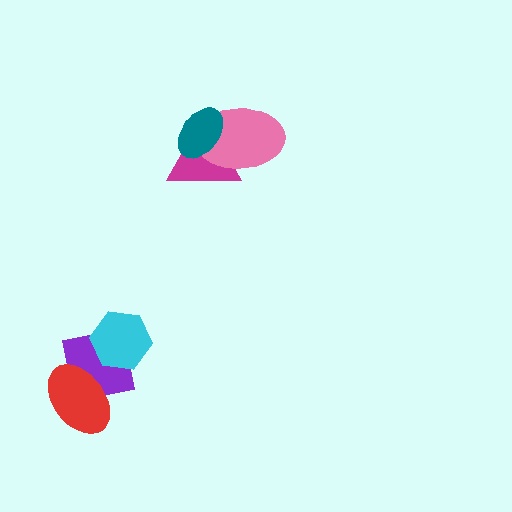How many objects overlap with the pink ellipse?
2 objects overlap with the pink ellipse.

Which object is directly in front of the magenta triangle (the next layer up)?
The pink ellipse is directly in front of the magenta triangle.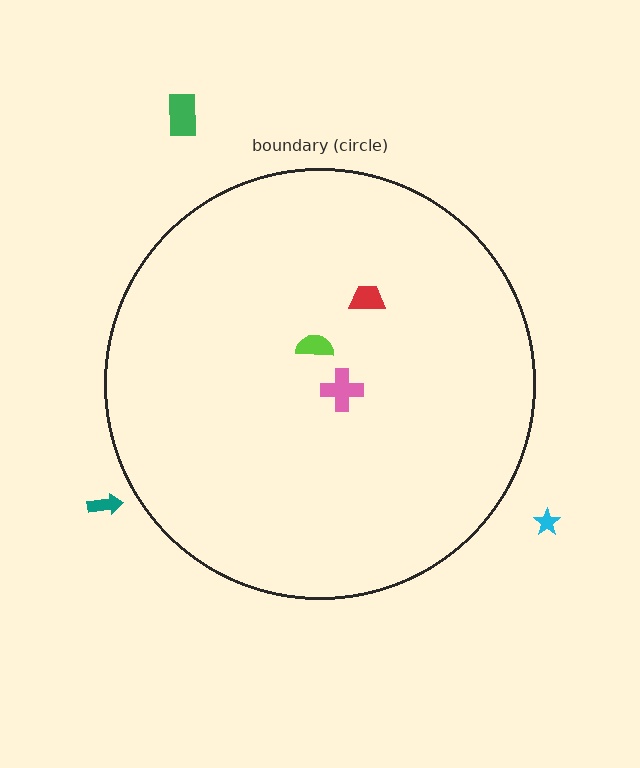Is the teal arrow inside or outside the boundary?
Outside.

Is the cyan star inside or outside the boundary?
Outside.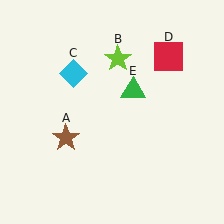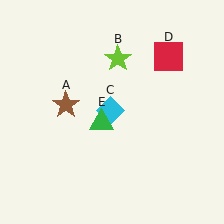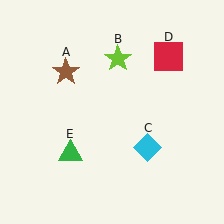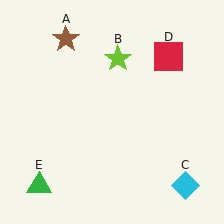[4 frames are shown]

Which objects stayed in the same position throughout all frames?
Lime star (object B) and red square (object D) remained stationary.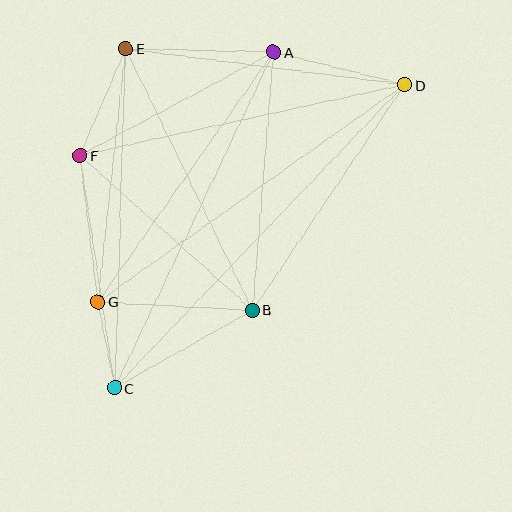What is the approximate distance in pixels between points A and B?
The distance between A and B is approximately 259 pixels.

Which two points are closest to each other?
Points C and G are closest to each other.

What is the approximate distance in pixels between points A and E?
The distance between A and E is approximately 148 pixels.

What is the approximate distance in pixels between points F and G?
The distance between F and G is approximately 147 pixels.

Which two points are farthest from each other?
Points C and D are farthest from each other.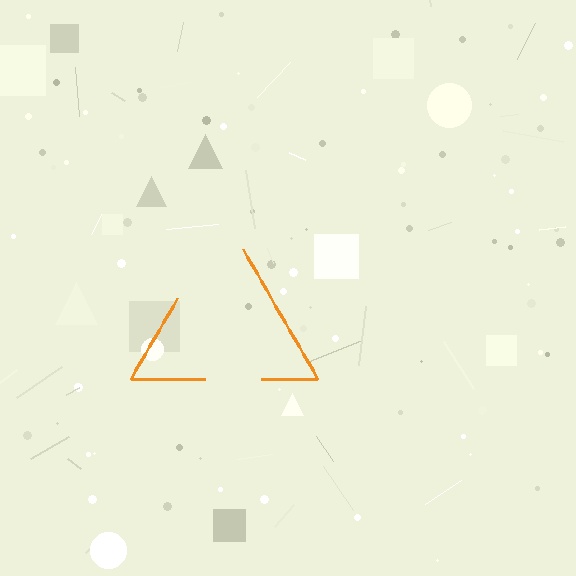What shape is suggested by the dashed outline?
The dashed outline suggests a triangle.